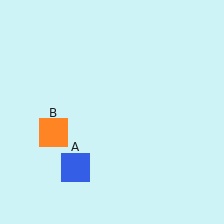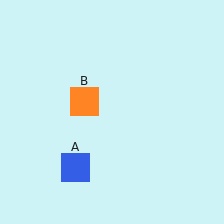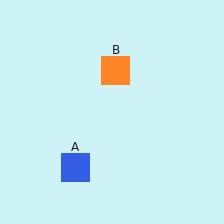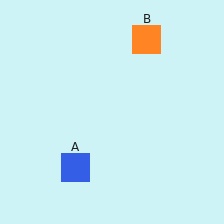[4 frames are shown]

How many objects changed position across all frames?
1 object changed position: orange square (object B).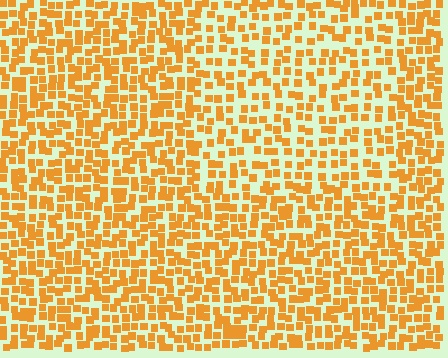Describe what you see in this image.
The image contains small orange elements arranged at two different densities. A rectangle-shaped region is visible where the elements are less densely packed than the surrounding area.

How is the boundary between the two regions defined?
The boundary is defined by a change in element density (approximately 1.5x ratio). All elements are the same color, size, and shape.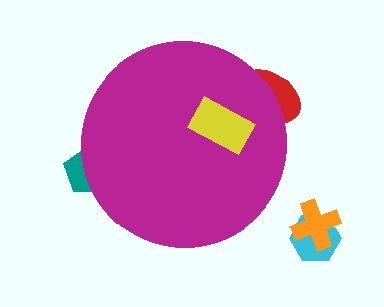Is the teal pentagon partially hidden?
Yes, the teal pentagon is partially hidden behind the magenta circle.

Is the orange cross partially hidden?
No, the orange cross is fully visible.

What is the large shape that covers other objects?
A magenta circle.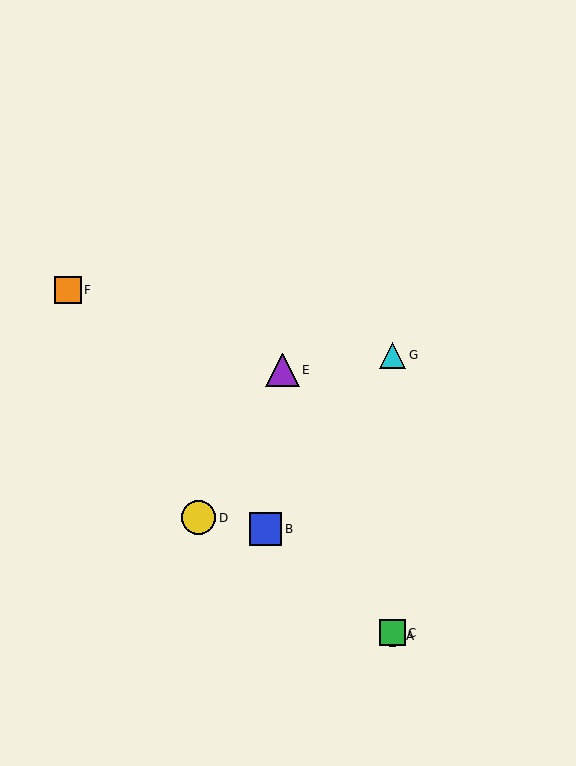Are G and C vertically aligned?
Yes, both are at x≈393.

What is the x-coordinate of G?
Object G is at x≈393.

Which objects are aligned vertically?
Objects A, C, G are aligned vertically.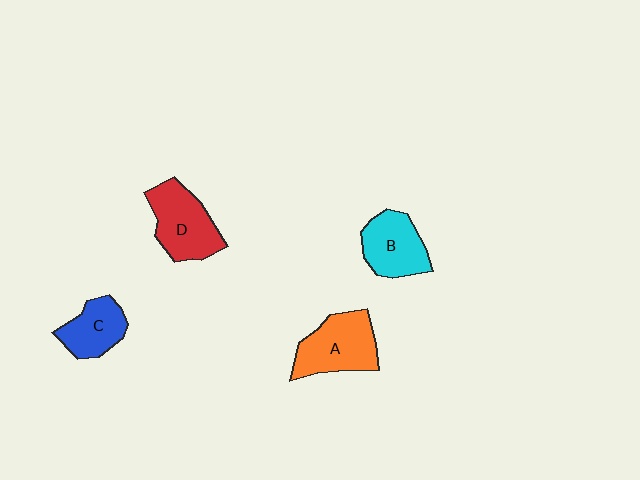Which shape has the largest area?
Shape A (orange).